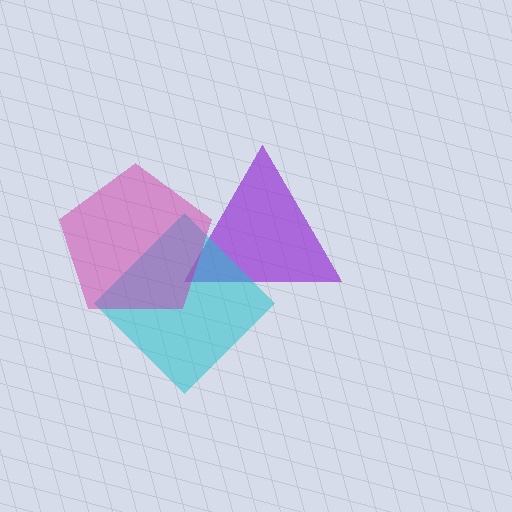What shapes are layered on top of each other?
The layered shapes are: a purple triangle, a cyan diamond, a magenta pentagon.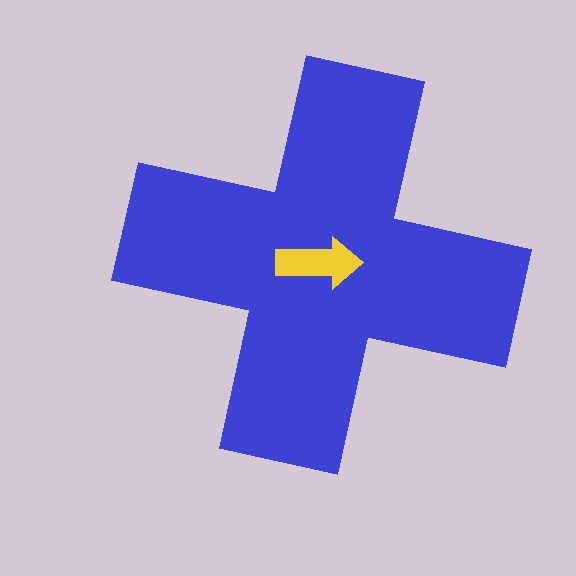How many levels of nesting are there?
2.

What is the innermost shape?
The yellow arrow.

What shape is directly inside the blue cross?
The yellow arrow.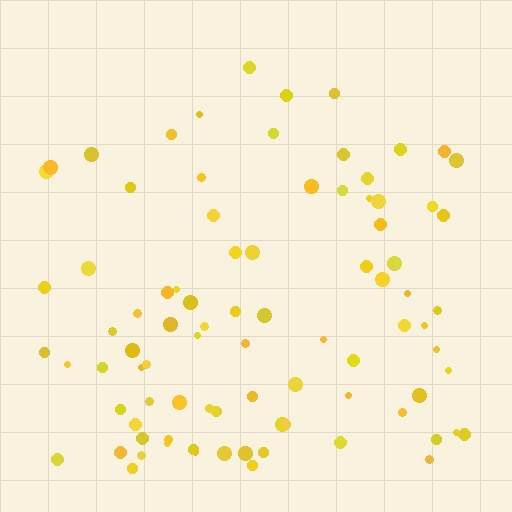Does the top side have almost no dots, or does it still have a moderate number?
Still a moderate number, just noticeably fewer than the bottom.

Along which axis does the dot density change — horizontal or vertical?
Vertical.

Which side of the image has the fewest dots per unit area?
The top.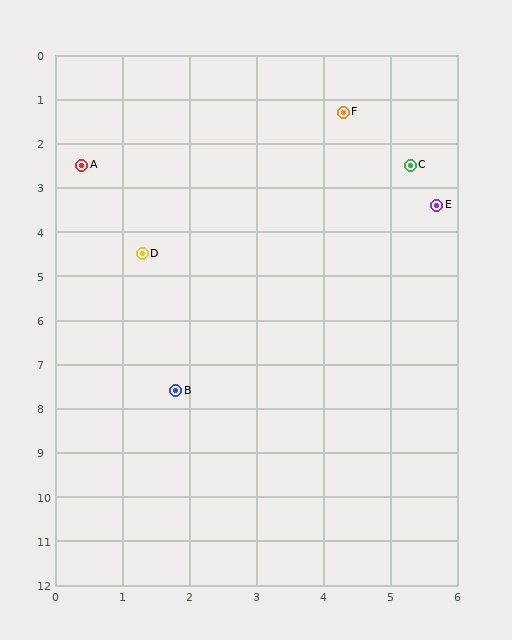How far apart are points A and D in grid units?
Points A and D are about 2.2 grid units apart.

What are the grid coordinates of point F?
Point F is at approximately (4.3, 1.3).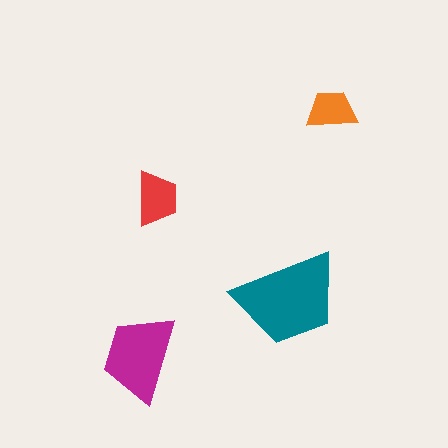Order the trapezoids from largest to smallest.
the teal one, the magenta one, the red one, the orange one.